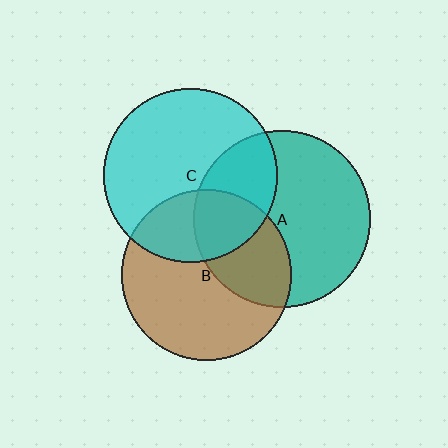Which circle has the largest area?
Circle A (teal).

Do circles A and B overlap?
Yes.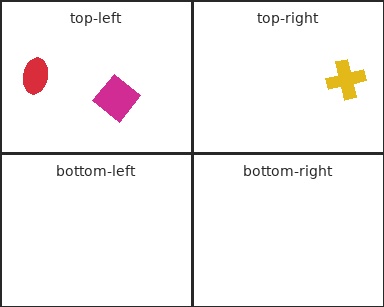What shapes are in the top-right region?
The yellow cross.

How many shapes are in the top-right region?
1.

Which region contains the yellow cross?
The top-right region.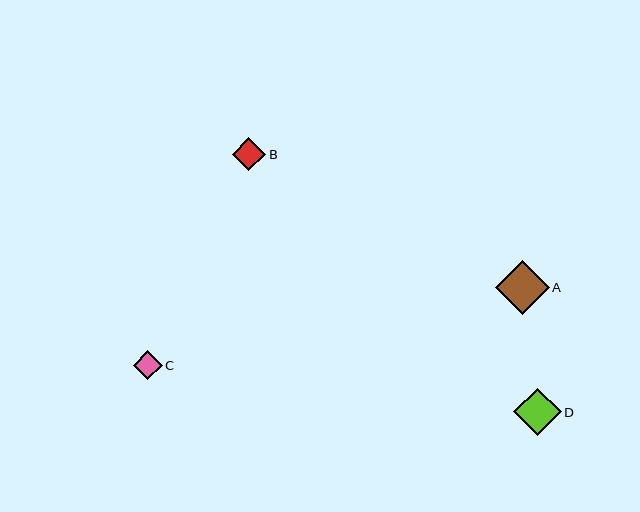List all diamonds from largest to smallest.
From largest to smallest: A, D, B, C.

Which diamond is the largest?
Diamond A is the largest with a size of approximately 54 pixels.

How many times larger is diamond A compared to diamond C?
Diamond A is approximately 1.9 times the size of diamond C.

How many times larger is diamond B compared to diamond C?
Diamond B is approximately 1.2 times the size of diamond C.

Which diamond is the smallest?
Diamond C is the smallest with a size of approximately 29 pixels.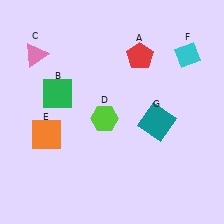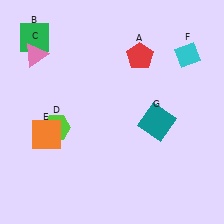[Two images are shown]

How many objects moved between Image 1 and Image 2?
2 objects moved between the two images.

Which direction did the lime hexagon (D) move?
The lime hexagon (D) moved left.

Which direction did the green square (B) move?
The green square (B) moved up.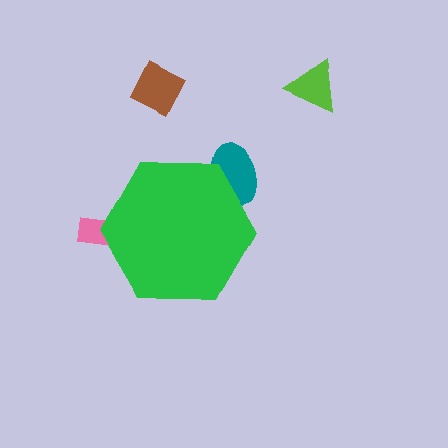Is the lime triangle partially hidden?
No, the lime triangle is fully visible.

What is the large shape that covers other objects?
A green hexagon.